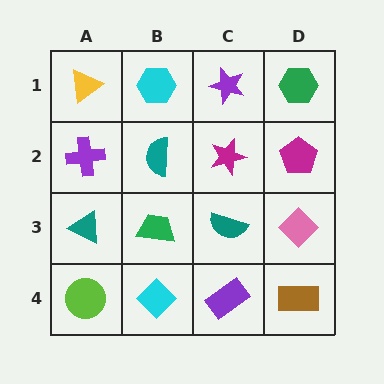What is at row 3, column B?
A green trapezoid.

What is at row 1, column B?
A cyan hexagon.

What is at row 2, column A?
A purple cross.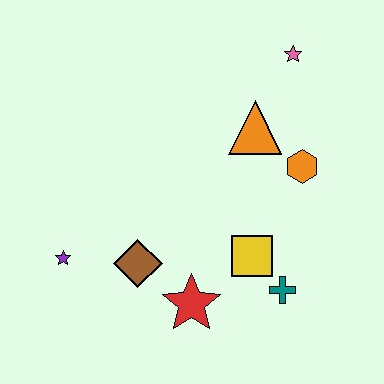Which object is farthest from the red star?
The pink star is farthest from the red star.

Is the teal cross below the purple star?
Yes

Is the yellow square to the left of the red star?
No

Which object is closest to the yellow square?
The teal cross is closest to the yellow square.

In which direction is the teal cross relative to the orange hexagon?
The teal cross is below the orange hexagon.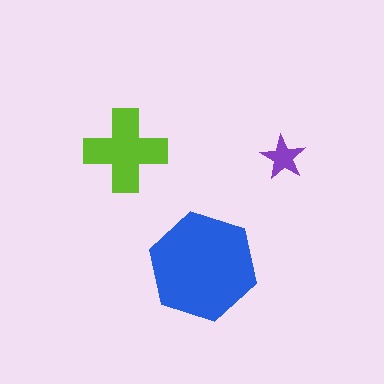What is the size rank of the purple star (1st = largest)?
3rd.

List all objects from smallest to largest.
The purple star, the lime cross, the blue hexagon.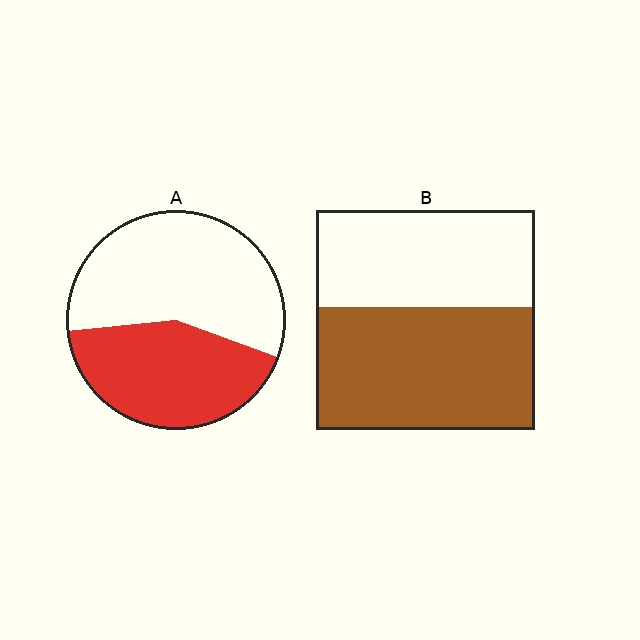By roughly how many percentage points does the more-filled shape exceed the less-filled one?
By roughly 15 percentage points (B over A).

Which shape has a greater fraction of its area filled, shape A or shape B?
Shape B.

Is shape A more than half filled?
No.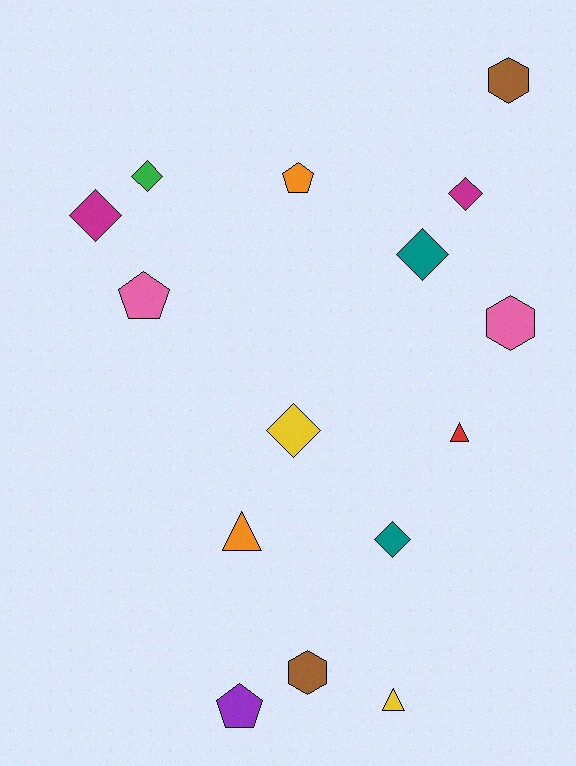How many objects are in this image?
There are 15 objects.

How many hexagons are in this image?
There are 3 hexagons.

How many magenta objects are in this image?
There are 2 magenta objects.